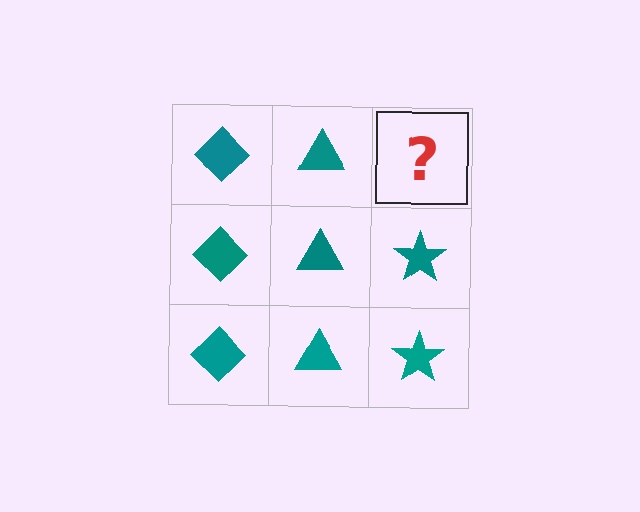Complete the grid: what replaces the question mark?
The question mark should be replaced with a teal star.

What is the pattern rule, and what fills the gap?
The rule is that each column has a consistent shape. The gap should be filled with a teal star.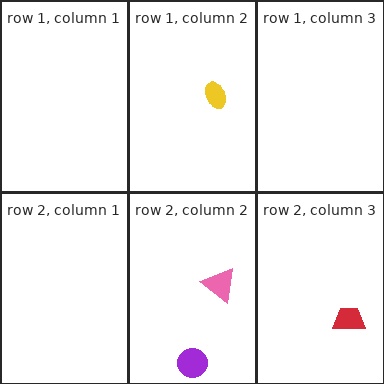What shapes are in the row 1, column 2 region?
The yellow ellipse.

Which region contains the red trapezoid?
The row 2, column 3 region.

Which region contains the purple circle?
The row 2, column 2 region.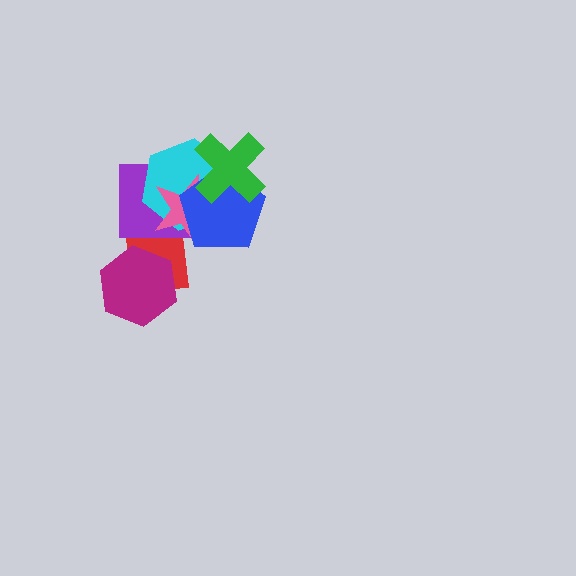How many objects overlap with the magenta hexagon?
1 object overlaps with the magenta hexagon.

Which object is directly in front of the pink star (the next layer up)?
The blue pentagon is directly in front of the pink star.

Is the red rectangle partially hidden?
Yes, it is partially covered by another shape.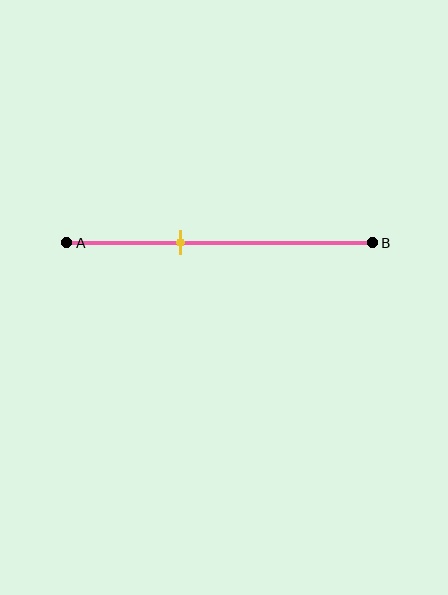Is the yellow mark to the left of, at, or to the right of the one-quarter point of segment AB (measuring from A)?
The yellow mark is to the right of the one-quarter point of segment AB.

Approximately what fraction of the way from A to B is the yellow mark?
The yellow mark is approximately 35% of the way from A to B.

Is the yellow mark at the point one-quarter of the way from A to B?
No, the mark is at about 35% from A, not at the 25% one-quarter point.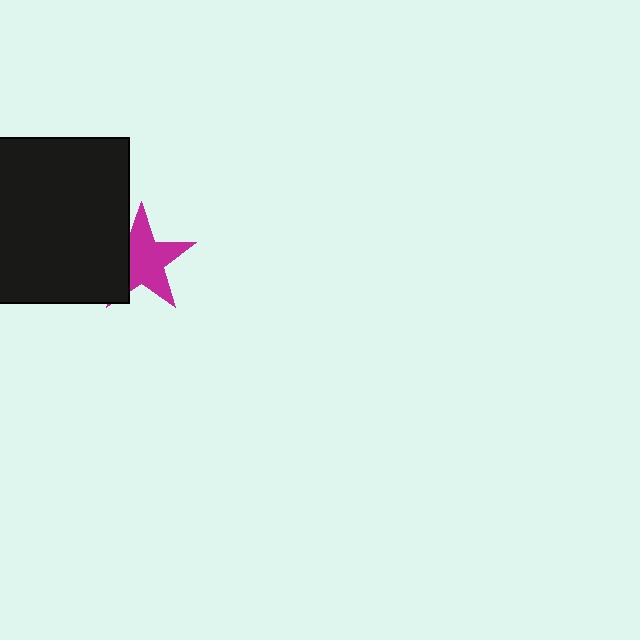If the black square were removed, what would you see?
You would see the complete magenta star.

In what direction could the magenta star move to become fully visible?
The magenta star could move right. That would shift it out from behind the black square entirely.